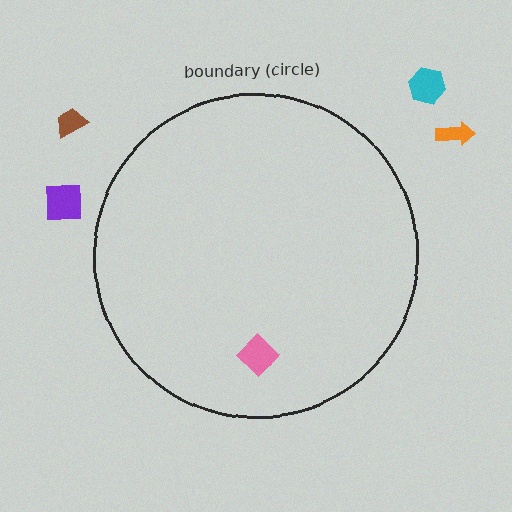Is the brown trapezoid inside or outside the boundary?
Outside.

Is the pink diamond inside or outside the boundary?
Inside.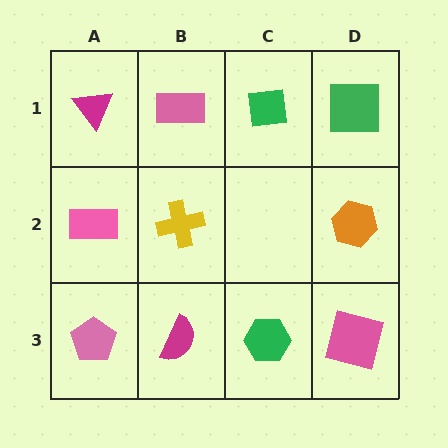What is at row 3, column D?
A pink square.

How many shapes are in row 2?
3 shapes.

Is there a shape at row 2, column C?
No, that cell is empty.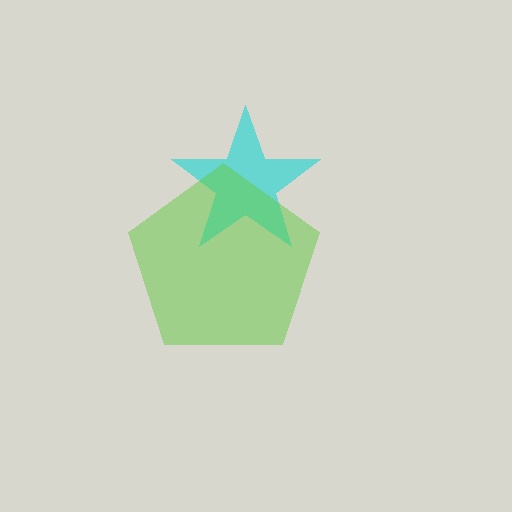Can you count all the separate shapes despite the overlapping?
Yes, there are 2 separate shapes.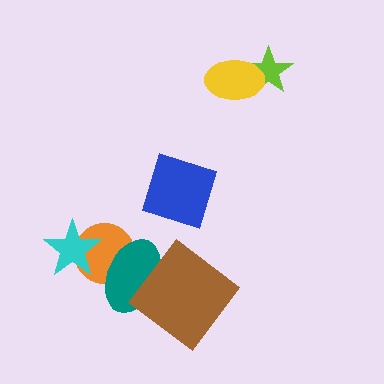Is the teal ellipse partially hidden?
Yes, it is partially covered by another shape.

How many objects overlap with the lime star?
1 object overlaps with the lime star.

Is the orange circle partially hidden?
Yes, it is partially covered by another shape.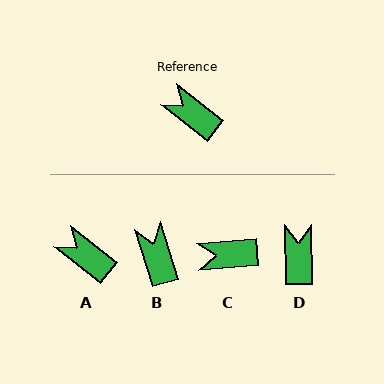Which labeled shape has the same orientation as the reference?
A.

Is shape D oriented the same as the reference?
No, it is off by about 51 degrees.